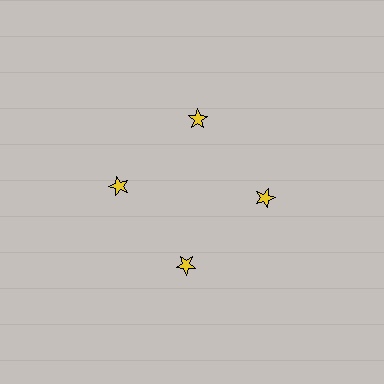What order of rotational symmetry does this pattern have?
This pattern has 4-fold rotational symmetry.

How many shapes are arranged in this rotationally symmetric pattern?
There are 4 shapes, arranged in 4 groups of 1.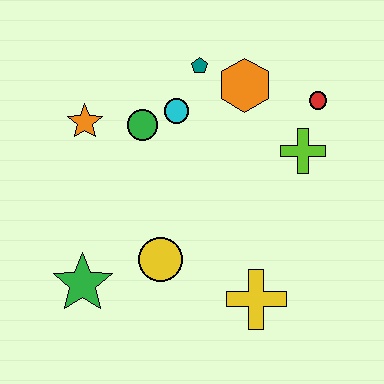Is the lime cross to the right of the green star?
Yes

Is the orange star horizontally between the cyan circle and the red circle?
No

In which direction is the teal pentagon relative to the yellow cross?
The teal pentagon is above the yellow cross.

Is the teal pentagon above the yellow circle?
Yes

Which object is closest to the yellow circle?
The green star is closest to the yellow circle.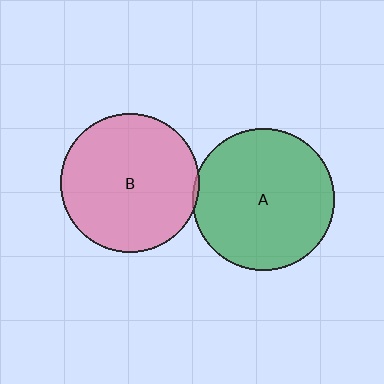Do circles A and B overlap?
Yes.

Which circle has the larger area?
Circle A (green).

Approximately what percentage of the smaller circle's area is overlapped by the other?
Approximately 5%.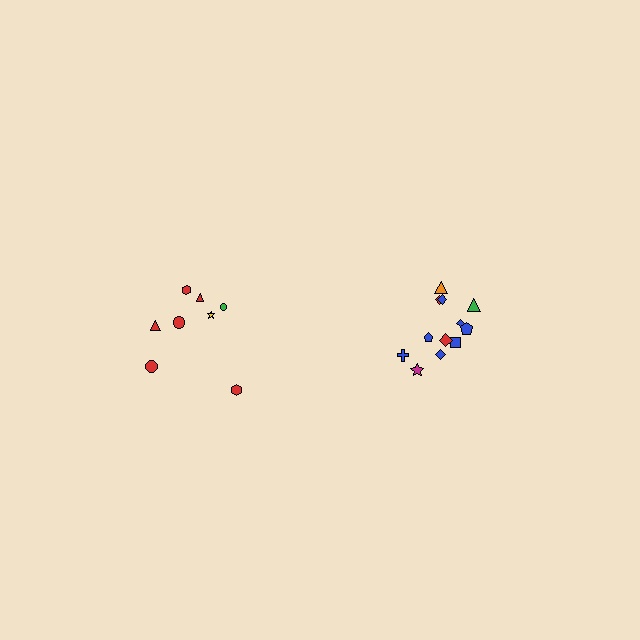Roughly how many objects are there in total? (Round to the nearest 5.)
Roughly 20 objects in total.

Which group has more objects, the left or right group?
The right group.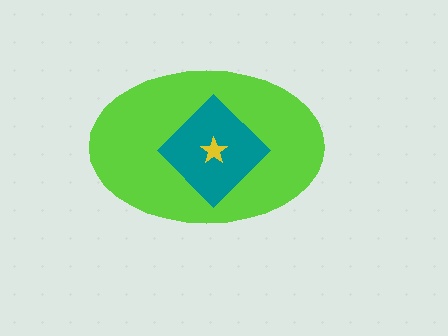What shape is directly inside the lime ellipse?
The teal diamond.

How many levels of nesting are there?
3.